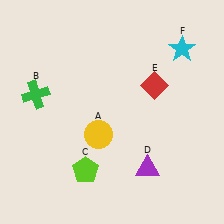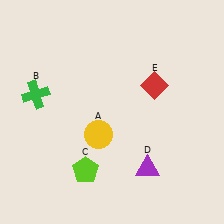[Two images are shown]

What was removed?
The cyan star (F) was removed in Image 2.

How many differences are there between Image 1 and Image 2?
There is 1 difference between the two images.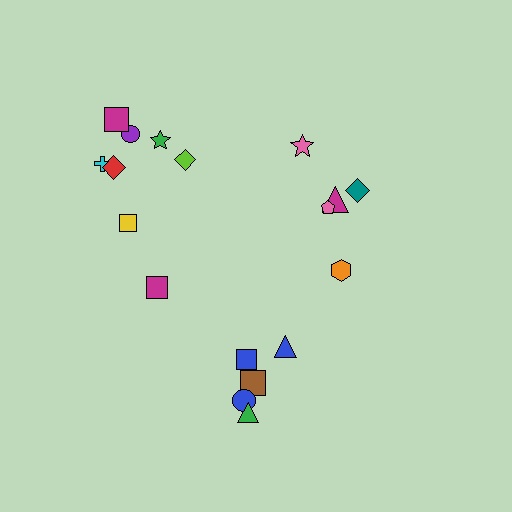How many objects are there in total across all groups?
There are 18 objects.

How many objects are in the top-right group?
There are 5 objects.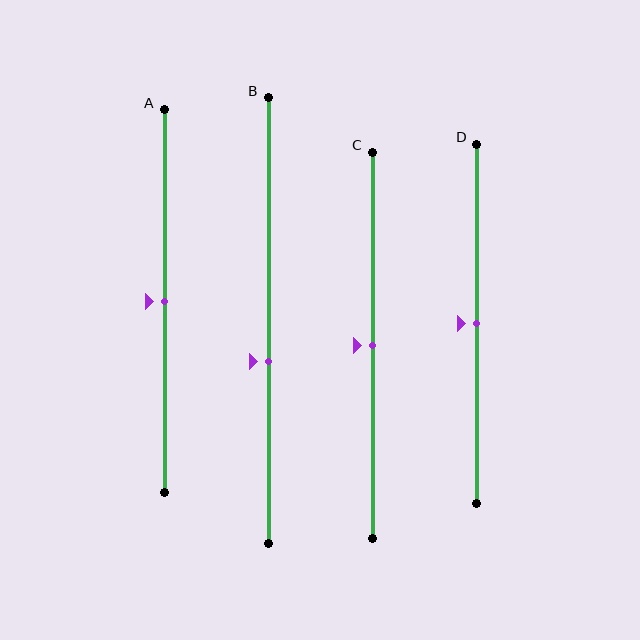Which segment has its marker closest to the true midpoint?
Segment A has its marker closest to the true midpoint.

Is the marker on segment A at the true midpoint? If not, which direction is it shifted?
Yes, the marker on segment A is at the true midpoint.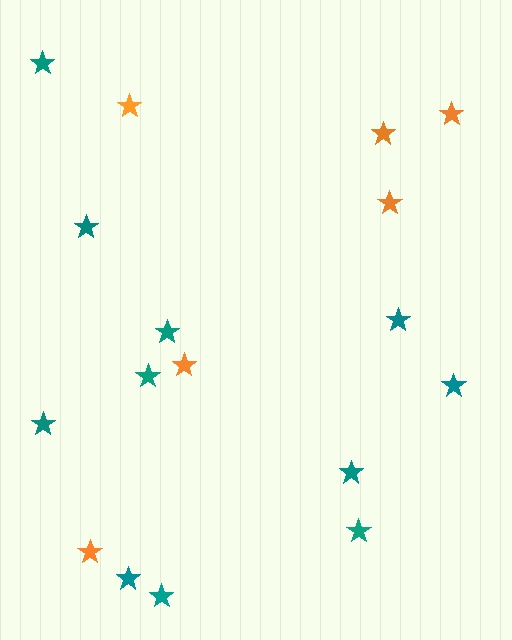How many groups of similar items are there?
There are 2 groups: one group of orange stars (6) and one group of teal stars (11).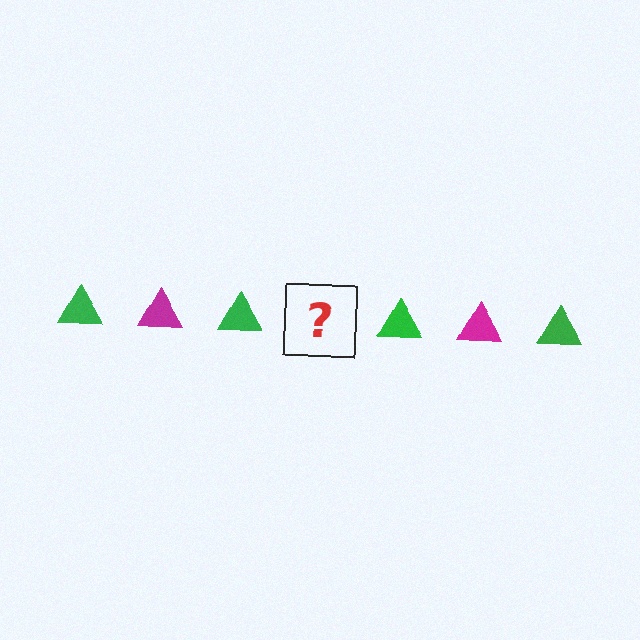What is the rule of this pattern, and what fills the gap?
The rule is that the pattern cycles through green, magenta triangles. The gap should be filled with a magenta triangle.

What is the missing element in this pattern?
The missing element is a magenta triangle.